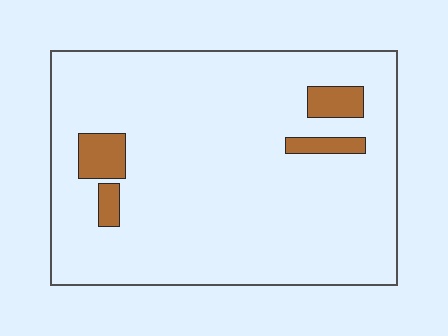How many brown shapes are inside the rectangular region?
4.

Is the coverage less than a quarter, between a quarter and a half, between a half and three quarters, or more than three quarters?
Less than a quarter.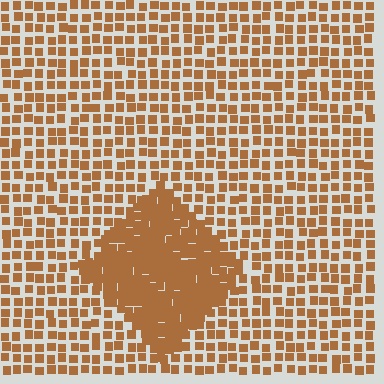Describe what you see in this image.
The image contains small brown elements arranged at two different densities. A diamond-shaped region is visible where the elements are more densely packed than the surrounding area.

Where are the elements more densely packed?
The elements are more densely packed inside the diamond boundary.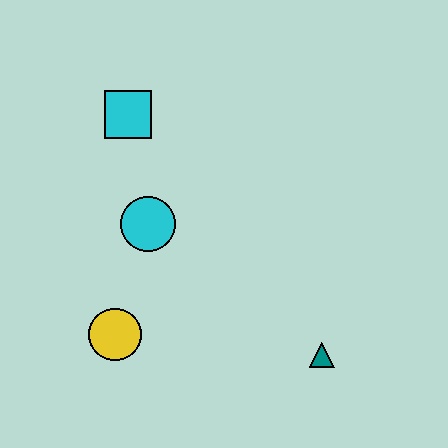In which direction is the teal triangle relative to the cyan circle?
The teal triangle is to the right of the cyan circle.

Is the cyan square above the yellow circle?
Yes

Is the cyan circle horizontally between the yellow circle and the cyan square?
No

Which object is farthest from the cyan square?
The teal triangle is farthest from the cyan square.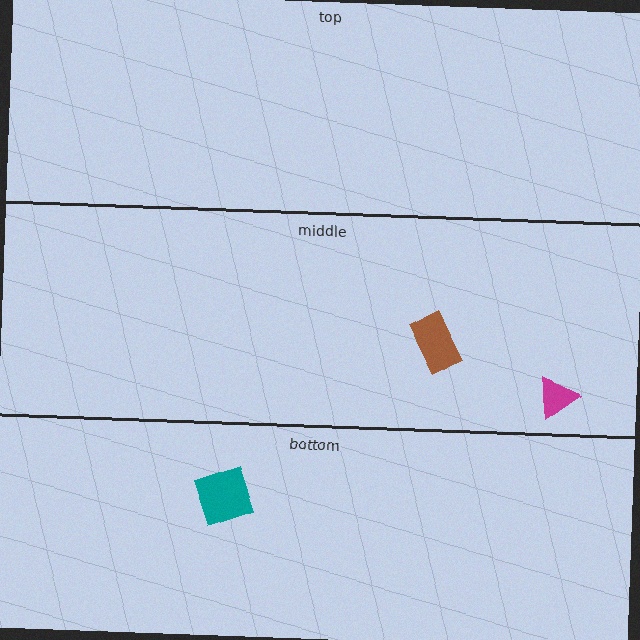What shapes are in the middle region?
The brown rectangle, the magenta triangle.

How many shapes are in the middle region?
2.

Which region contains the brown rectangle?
The middle region.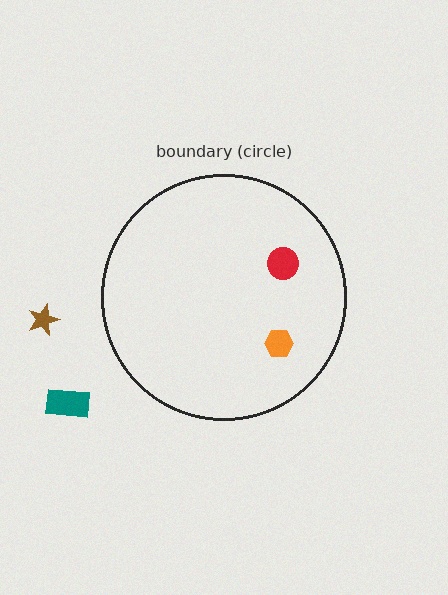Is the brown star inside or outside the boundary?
Outside.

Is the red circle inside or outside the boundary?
Inside.